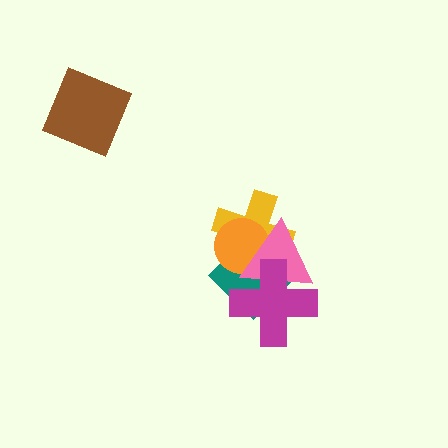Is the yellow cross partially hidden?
Yes, it is partially covered by another shape.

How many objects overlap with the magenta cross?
3 objects overlap with the magenta cross.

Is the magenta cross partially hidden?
No, no other shape covers it.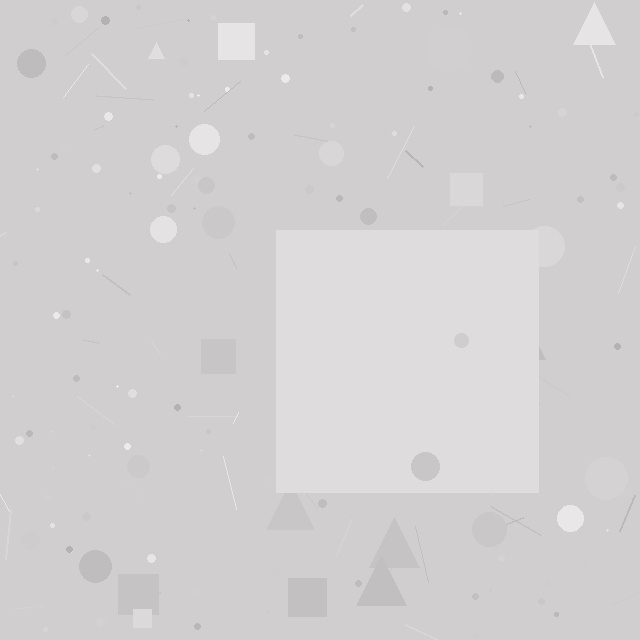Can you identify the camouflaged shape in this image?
The camouflaged shape is a square.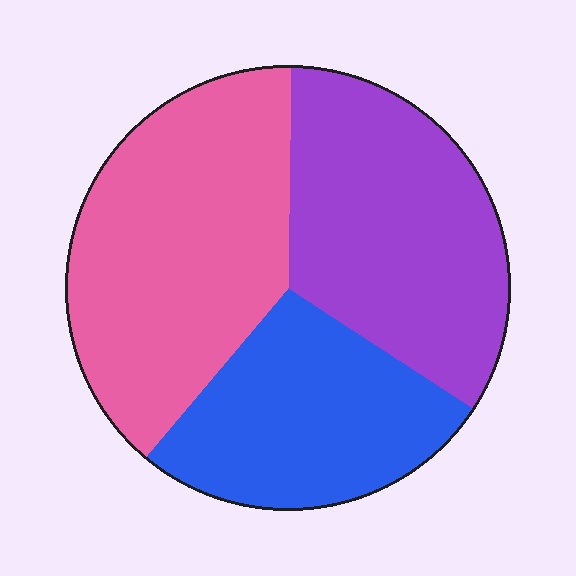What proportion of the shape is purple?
Purple takes up about one third (1/3) of the shape.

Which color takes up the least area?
Blue, at roughly 25%.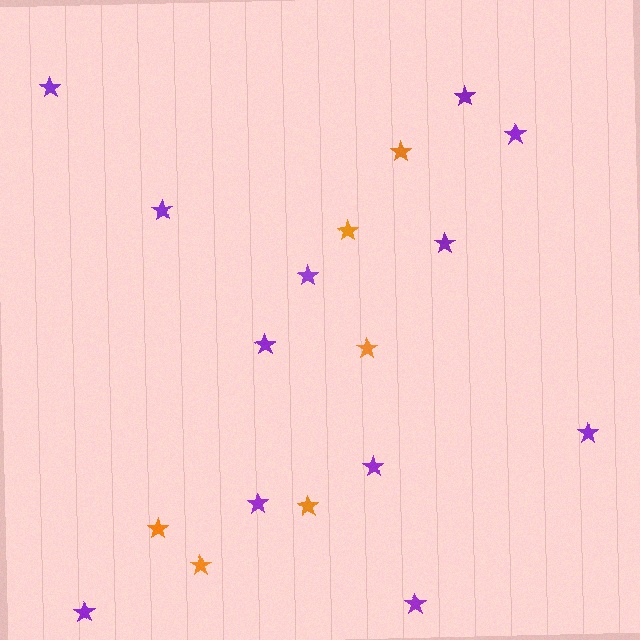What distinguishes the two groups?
There are 2 groups: one group of purple stars (12) and one group of orange stars (6).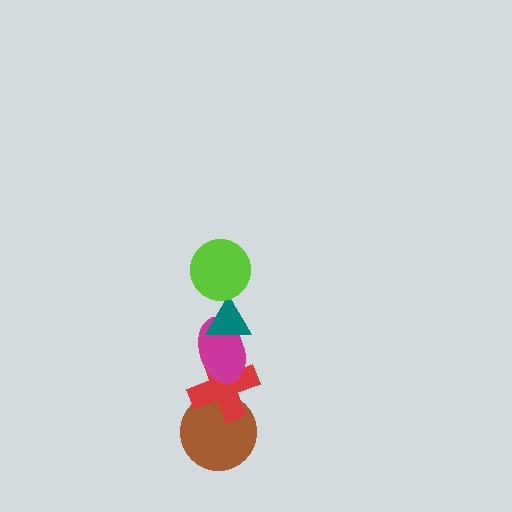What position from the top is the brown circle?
The brown circle is 5th from the top.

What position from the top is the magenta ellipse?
The magenta ellipse is 3rd from the top.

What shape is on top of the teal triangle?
The lime circle is on top of the teal triangle.